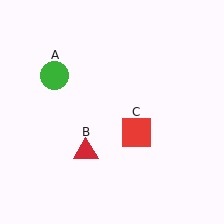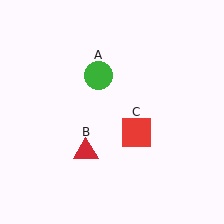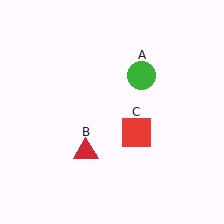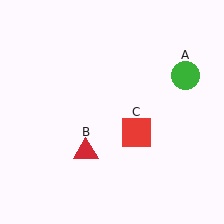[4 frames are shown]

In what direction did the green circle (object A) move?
The green circle (object A) moved right.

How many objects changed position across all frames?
1 object changed position: green circle (object A).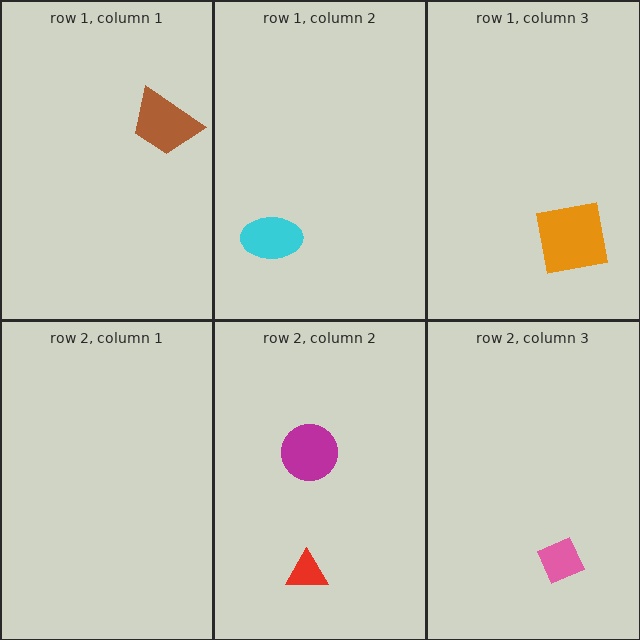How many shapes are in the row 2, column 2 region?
2.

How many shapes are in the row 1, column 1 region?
1.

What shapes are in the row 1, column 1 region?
The brown trapezoid.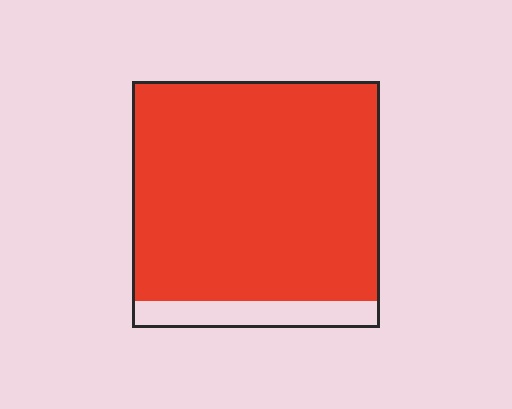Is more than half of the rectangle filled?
Yes.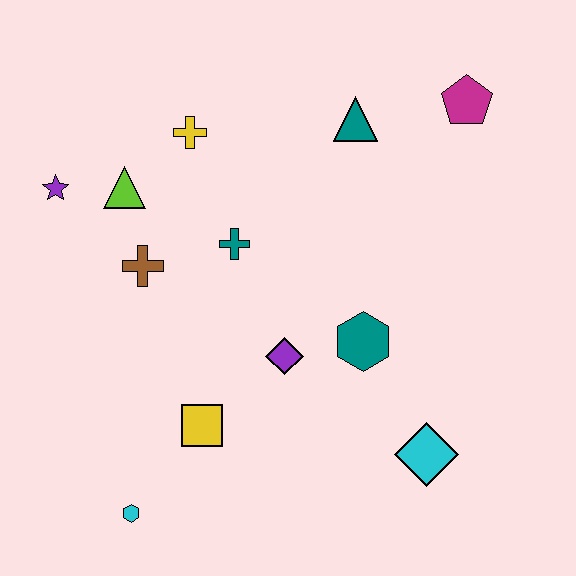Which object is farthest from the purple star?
The cyan diamond is farthest from the purple star.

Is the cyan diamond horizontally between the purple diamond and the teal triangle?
No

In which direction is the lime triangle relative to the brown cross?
The lime triangle is above the brown cross.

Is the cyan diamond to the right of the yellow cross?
Yes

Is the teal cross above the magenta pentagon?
No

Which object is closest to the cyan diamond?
The teal hexagon is closest to the cyan diamond.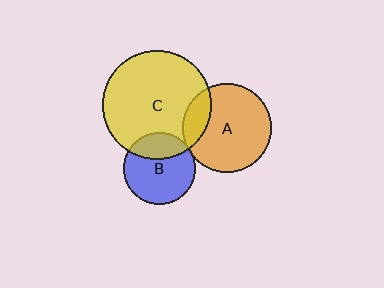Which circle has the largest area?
Circle C (yellow).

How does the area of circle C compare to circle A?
Approximately 1.5 times.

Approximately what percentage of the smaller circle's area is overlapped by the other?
Approximately 30%.